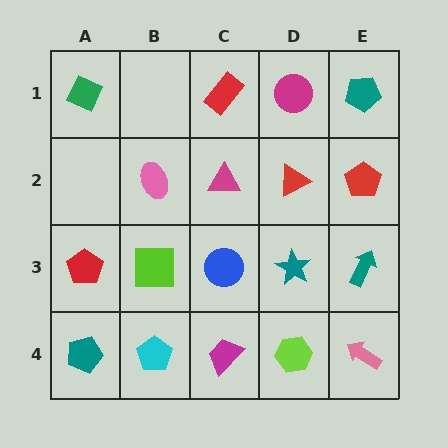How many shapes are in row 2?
4 shapes.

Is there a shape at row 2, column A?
No, that cell is empty.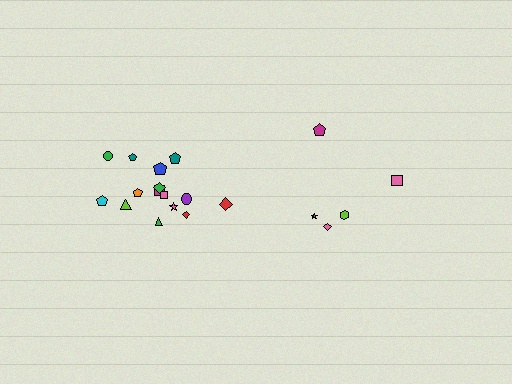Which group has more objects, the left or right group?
The left group.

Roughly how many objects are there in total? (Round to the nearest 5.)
Roughly 20 objects in total.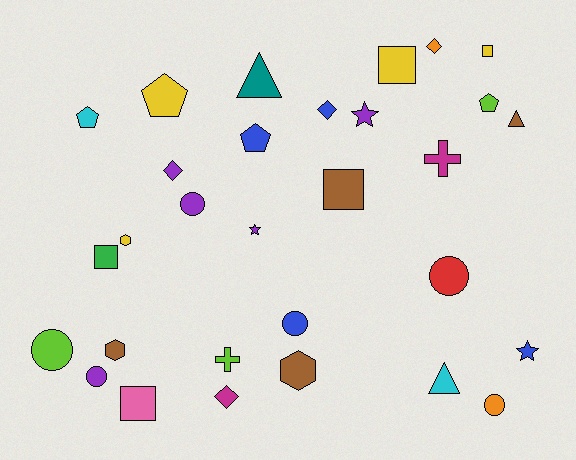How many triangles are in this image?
There are 3 triangles.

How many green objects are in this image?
There is 1 green object.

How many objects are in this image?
There are 30 objects.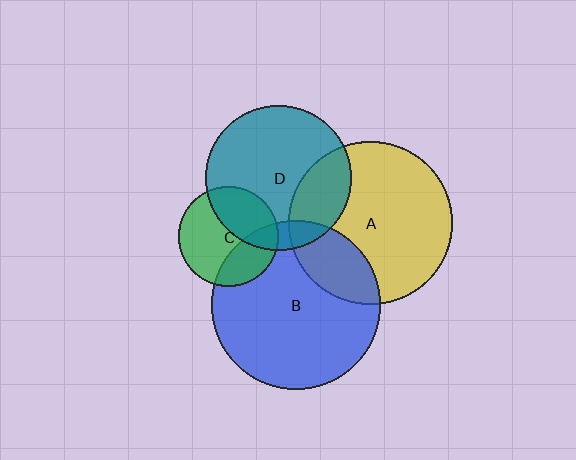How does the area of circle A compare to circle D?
Approximately 1.3 times.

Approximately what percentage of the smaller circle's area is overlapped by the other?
Approximately 35%.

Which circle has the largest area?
Circle B (blue).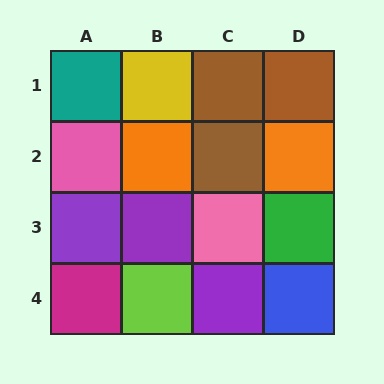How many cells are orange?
2 cells are orange.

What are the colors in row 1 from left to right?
Teal, yellow, brown, brown.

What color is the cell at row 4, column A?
Magenta.